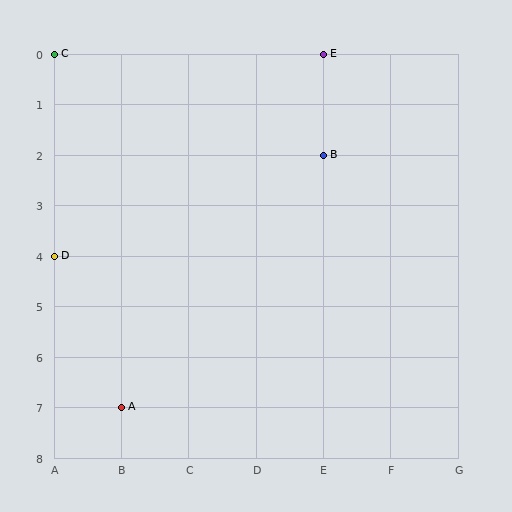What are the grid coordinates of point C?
Point C is at grid coordinates (A, 0).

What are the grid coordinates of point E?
Point E is at grid coordinates (E, 0).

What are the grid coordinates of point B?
Point B is at grid coordinates (E, 2).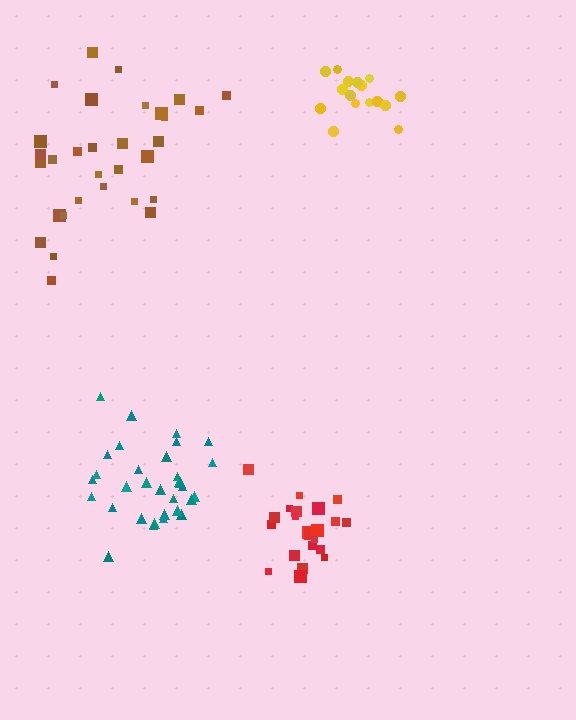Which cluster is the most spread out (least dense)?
Brown.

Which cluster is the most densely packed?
Red.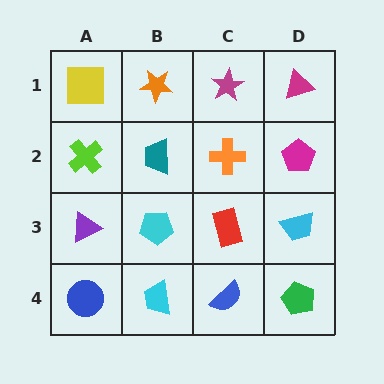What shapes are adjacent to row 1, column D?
A magenta pentagon (row 2, column D), a magenta star (row 1, column C).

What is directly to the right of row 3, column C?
A cyan trapezoid.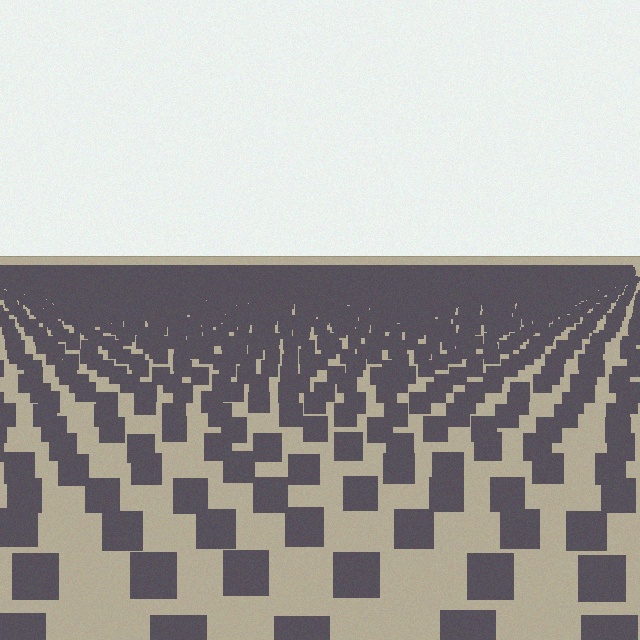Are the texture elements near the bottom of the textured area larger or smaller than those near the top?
Larger. Near the bottom, elements are closer to the viewer and appear at a bigger on-screen size.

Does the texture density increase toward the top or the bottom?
Density increases toward the top.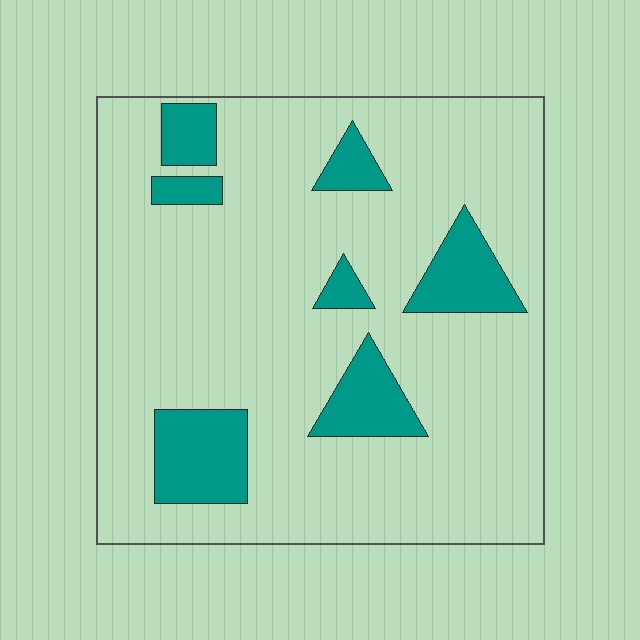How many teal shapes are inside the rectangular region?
7.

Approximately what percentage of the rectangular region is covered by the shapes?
Approximately 15%.